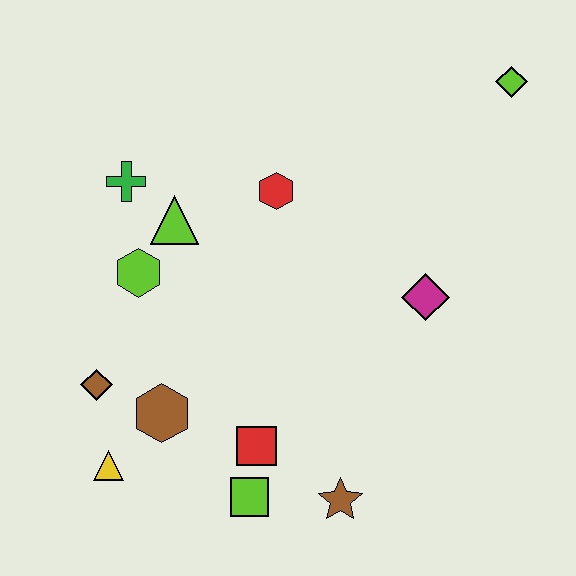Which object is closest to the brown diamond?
The brown hexagon is closest to the brown diamond.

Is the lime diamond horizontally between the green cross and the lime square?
No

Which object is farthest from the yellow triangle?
The lime diamond is farthest from the yellow triangle.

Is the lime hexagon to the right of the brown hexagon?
No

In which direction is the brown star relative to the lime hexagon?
The brown star is below the lime hexagon.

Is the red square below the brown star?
No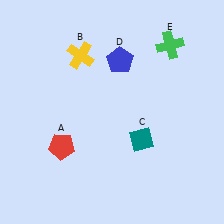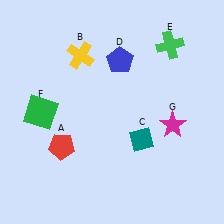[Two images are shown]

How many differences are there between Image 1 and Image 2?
There are 2 differences between the two images.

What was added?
A green square (F), a magenta star (G) were added in Image 2.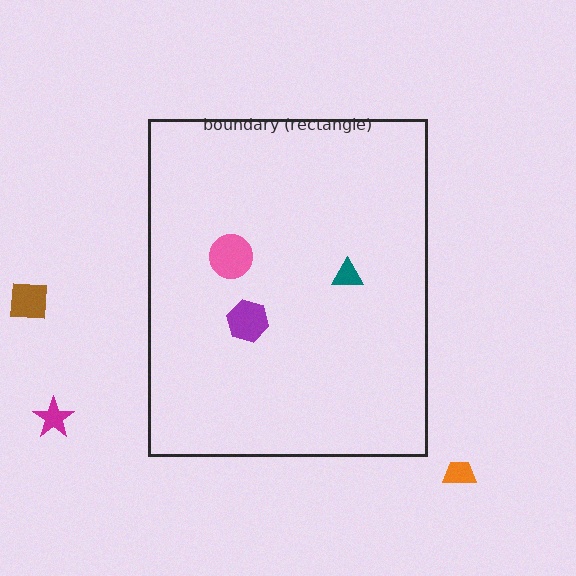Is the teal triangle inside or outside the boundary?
Inside.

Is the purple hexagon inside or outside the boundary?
Inside.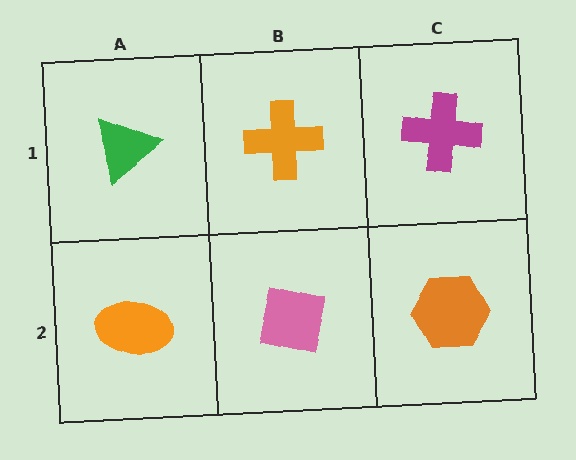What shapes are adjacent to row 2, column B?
An orange cross (row 1, column B), an orange ellipse (row 2, column A), an orange hexagon (row 2, column C).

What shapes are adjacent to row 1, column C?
An orange hexagon (row 2, column C), an orange cross (row 1, column B).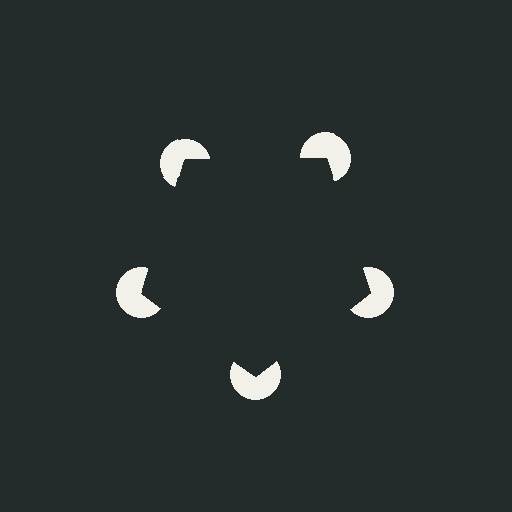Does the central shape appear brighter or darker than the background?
It typically appears slightly darker than the background, even though no actual brightness change is drawn.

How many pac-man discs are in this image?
There are 5 — one at each vertex of the illusory pentagon.